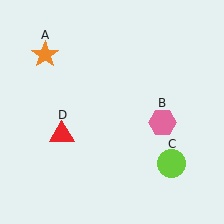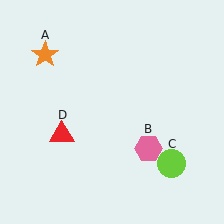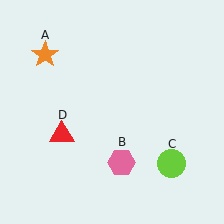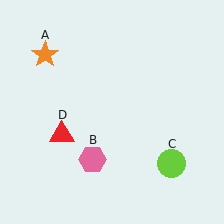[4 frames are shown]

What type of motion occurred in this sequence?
The pink hexagon (object B) rotated clockwise around the center of the scene.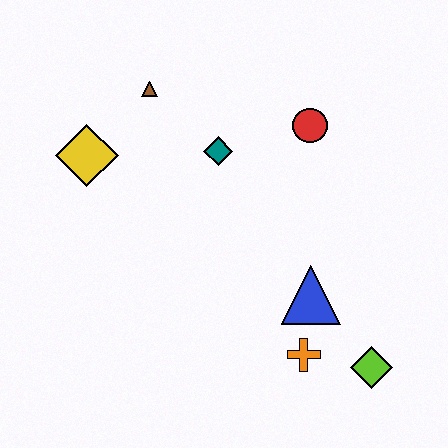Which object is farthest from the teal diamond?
The lime diamond is farthest from the teal diamond.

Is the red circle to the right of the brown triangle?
Yes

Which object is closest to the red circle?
The teal diamond is closest to the red circle.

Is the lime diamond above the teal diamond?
No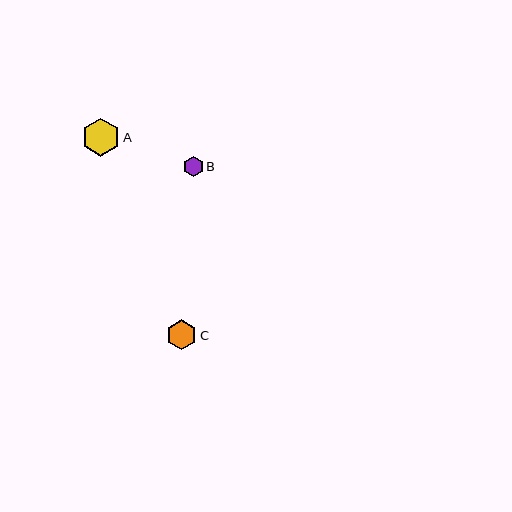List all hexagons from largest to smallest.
From largest to smallest: A, C, B.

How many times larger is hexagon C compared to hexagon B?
Hexagon C is approximately 1.5 times the size of hexagon B.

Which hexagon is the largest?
Hexagon A is the largest with a size of approximately 38 pixels.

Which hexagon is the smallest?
Hexagon B is the smallest with a size of approximately 20 pixels.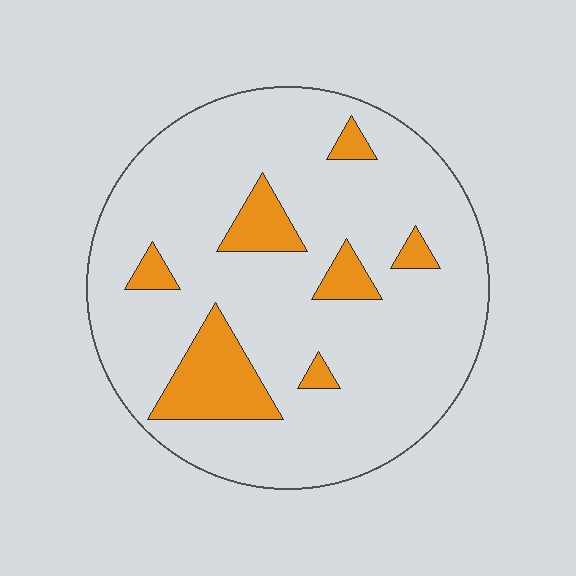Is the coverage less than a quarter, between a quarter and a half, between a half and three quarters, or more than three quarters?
Less than a quarter.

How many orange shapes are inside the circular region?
7.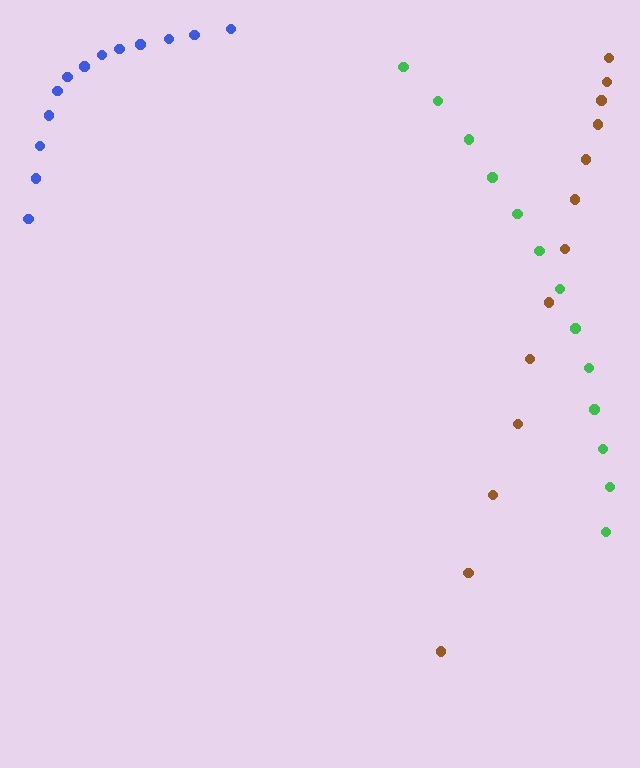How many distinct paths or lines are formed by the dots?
There are 3 distinct paths.